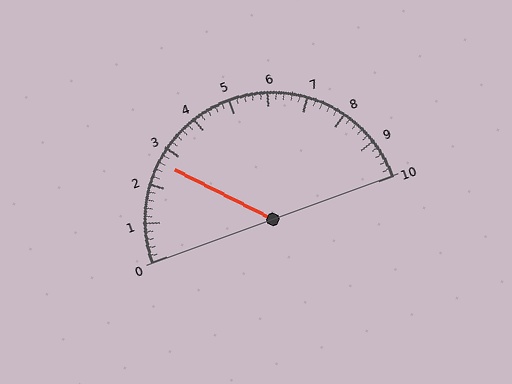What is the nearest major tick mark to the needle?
The nearest major tick mark is 3.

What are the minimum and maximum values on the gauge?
The gauge ranges from 0 to 10.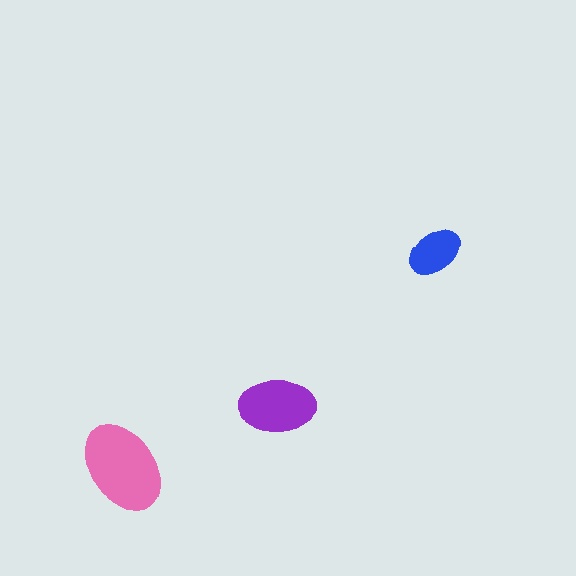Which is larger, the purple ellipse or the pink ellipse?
The pink one.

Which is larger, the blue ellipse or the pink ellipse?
The pink one.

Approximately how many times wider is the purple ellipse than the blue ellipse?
About 1.5 times wider.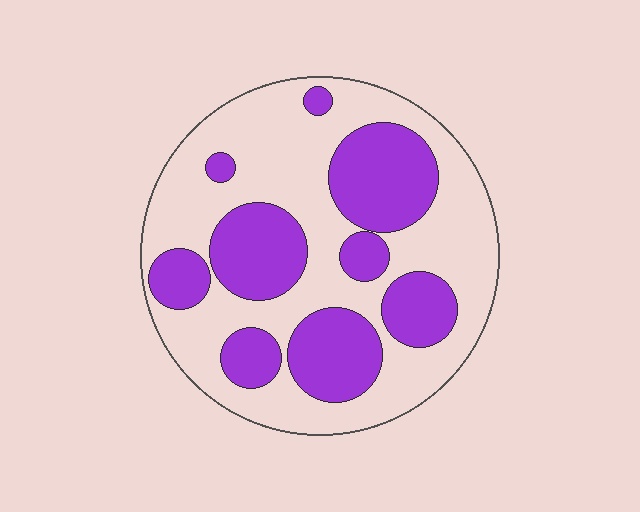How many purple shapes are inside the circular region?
9.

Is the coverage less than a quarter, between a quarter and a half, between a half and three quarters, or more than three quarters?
Between a quarter and a half.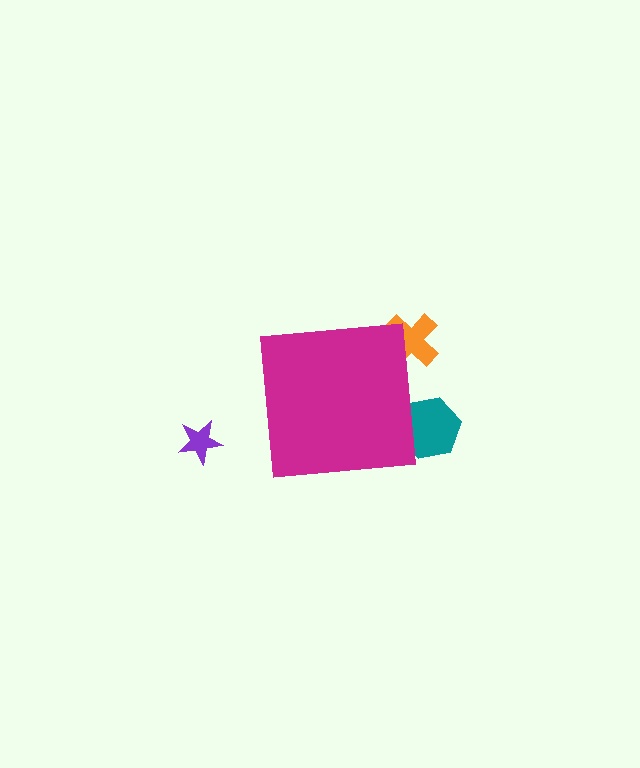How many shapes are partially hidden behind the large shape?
2 shapes are partially hidden.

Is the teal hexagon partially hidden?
Yes, the teal hexagon is partially hidden behind the magenta square.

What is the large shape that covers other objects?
A magenta square.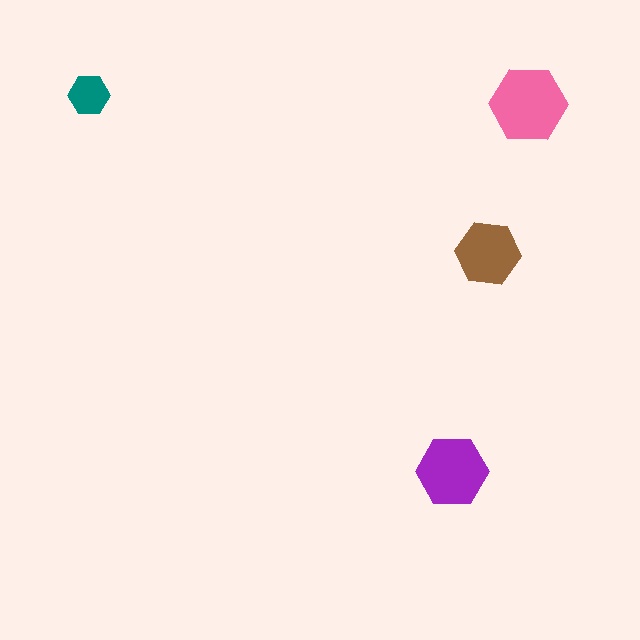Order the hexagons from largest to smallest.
the pink one, the purple one, the brown one, the teal one.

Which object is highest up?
The teal hexagon is topmost.